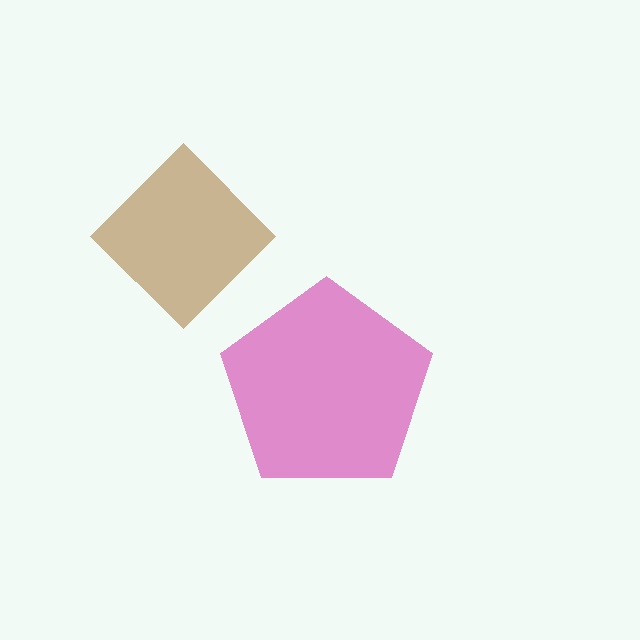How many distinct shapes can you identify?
There are 2 distinct shapes: a magenta pentagon, a brown diamond.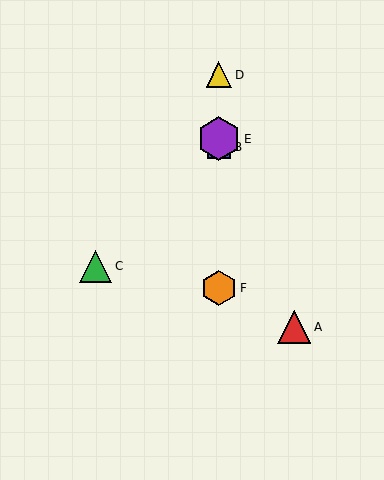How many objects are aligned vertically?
4 objects (B, D, E, F) are aligned vertically.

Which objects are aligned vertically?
Objects B, D, E, F are aligned vertically.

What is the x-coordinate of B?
Object B is at x≈219.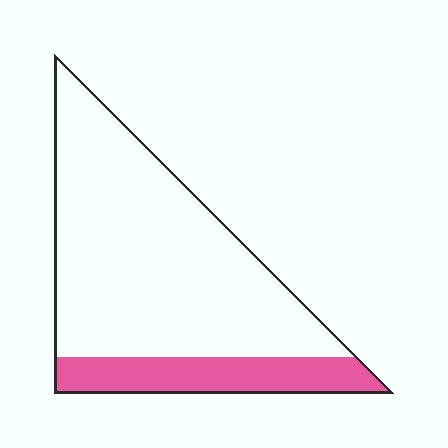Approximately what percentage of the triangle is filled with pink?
Approximately 20%.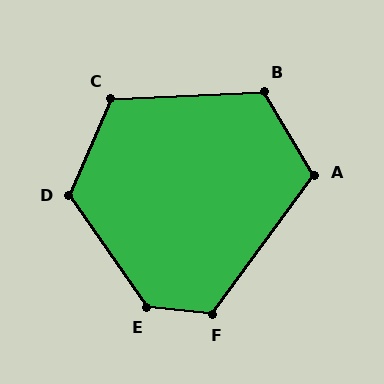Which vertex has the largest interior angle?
E, at approximately 131 degrees.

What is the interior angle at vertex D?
Approximately 121 degrees (obtuse).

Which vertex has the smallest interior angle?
A, at approximately 113 degrees.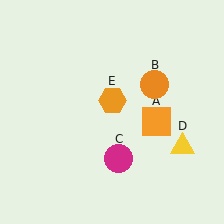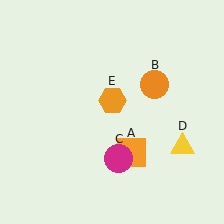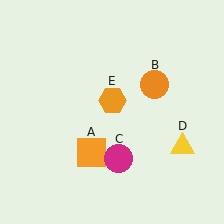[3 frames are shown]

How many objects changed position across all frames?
1 object changed position: orange square (object A).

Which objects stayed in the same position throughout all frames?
Orange circle (object B) and magenta circle (object C) and yellow triangle (object D) and orange hexagon (object E) remained stationary.